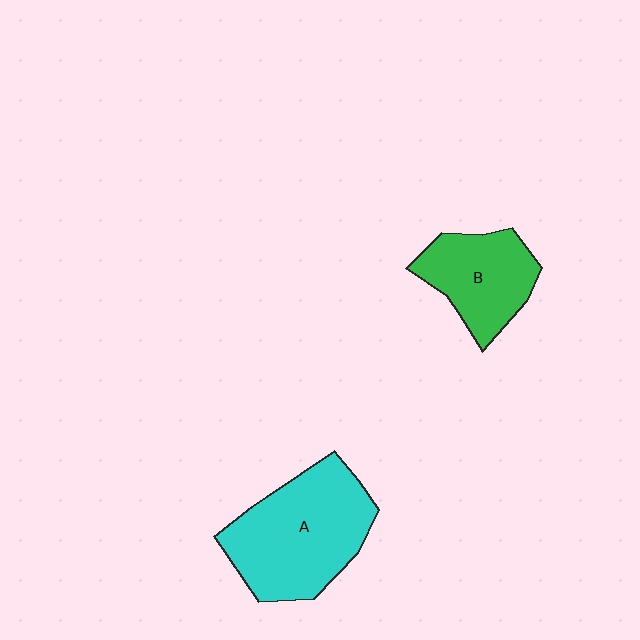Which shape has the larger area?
Shape A (cyan).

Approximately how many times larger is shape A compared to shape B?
Approximately 1.6 times.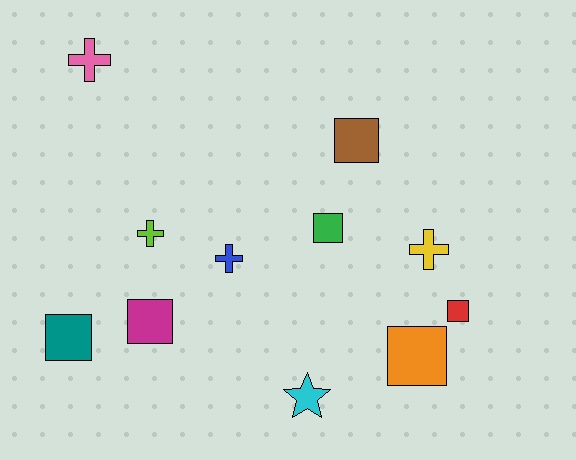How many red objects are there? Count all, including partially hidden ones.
There is 1 red object.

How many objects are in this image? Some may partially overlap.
There are 11 objects.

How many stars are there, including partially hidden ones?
There is 1 star.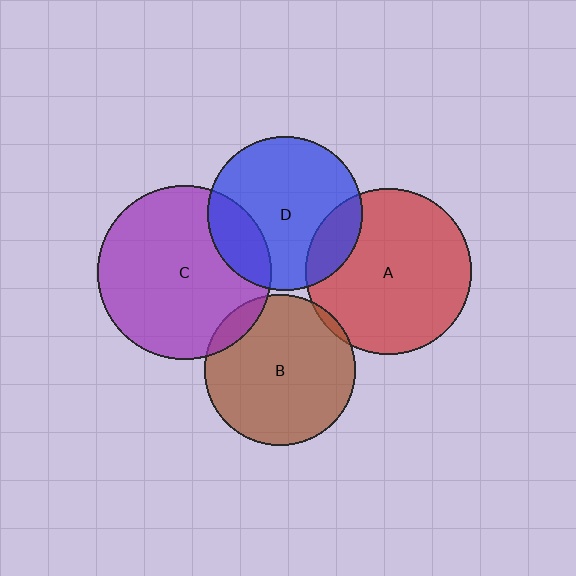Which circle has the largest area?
Circle C (purple).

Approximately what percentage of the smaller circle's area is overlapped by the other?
Approximately 20%.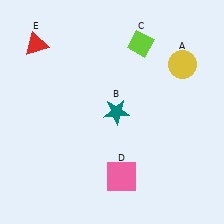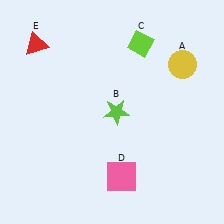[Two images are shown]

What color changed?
The star (B) changed from teal in Image 1 to lime in Image 2.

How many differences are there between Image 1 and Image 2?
There is 1 difference between the two images.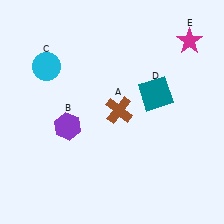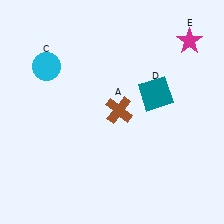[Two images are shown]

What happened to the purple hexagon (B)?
The purple hexagon (B) was removed in Image 2. It was in the bottom-left area of Image 1.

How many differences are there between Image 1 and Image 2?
There is 1 difference between the two images.